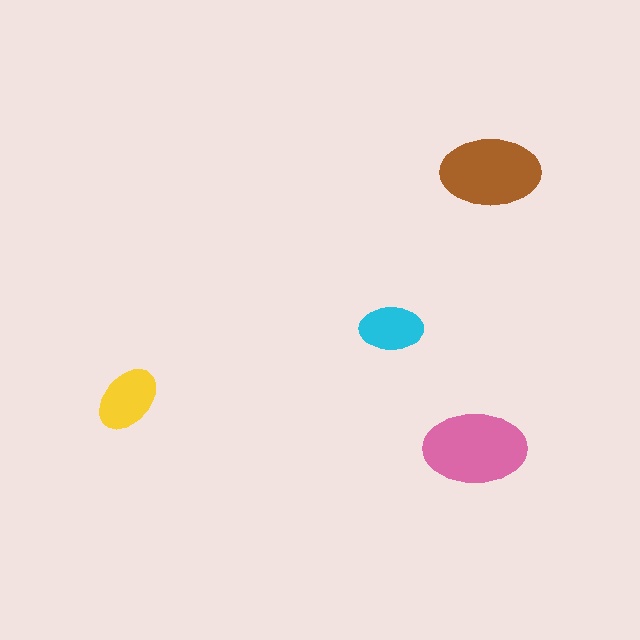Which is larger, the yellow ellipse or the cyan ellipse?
The yellow one.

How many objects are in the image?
There are 4 objects in the image.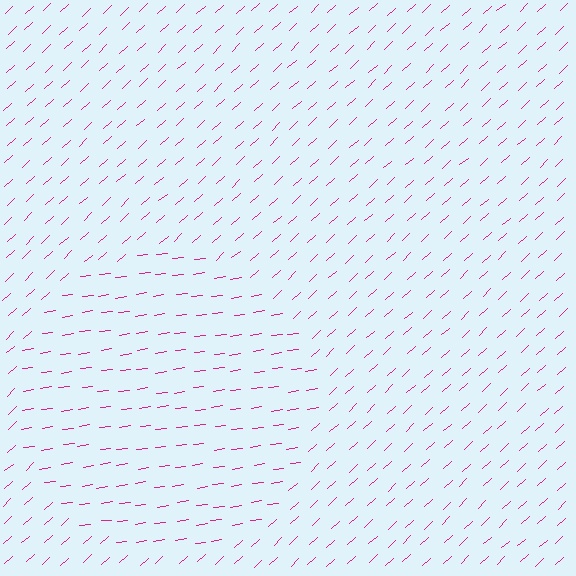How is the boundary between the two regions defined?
The boundary is defined purely by a change in line orientation (approximately 35 degrees difference). All lines are the same color and thickness.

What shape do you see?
I see a circle.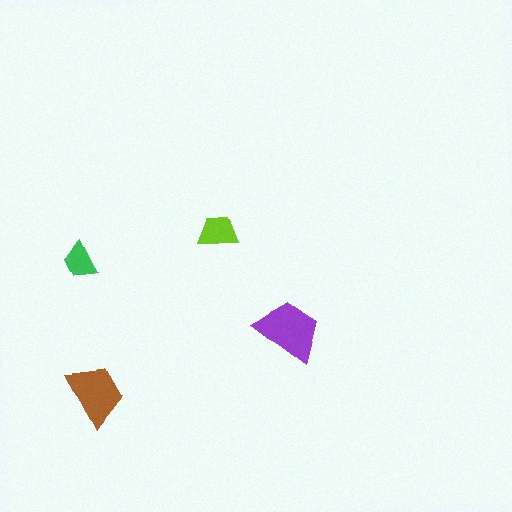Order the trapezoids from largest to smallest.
the purple one, the brown one, the lime one, the green one.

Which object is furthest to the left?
The green trapezoid is leftmost.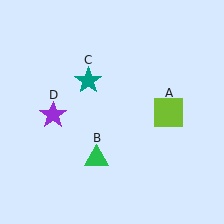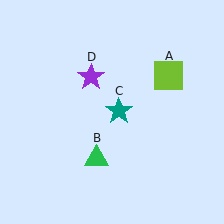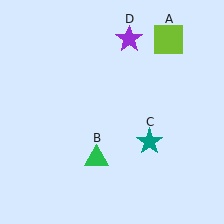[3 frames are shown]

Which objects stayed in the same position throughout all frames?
Green triangle (object B) remained stationary.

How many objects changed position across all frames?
3 objects changed position: lime square (object A), teal star (object C), purple star (object D).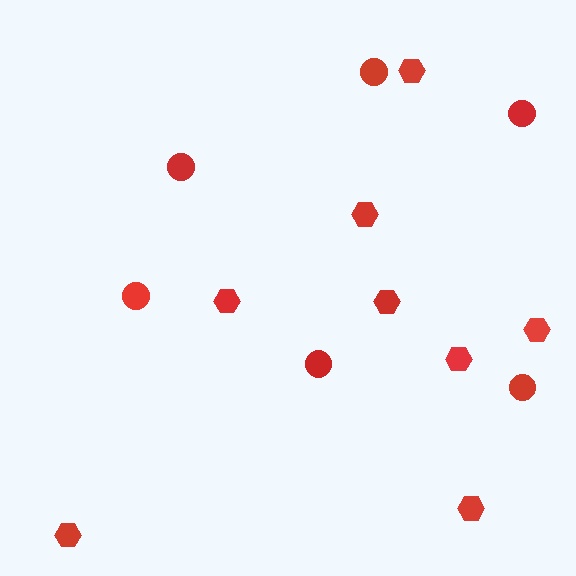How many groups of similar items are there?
There are 2 groups: one group of hexagons (8) and one group of circles (6).